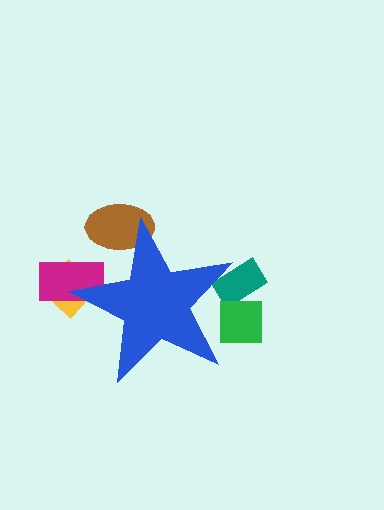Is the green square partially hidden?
Yes, the green square is partially hidden behind the blue star.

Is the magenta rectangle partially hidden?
Yes, the magenta rectangle is partially hidden behind the blue star.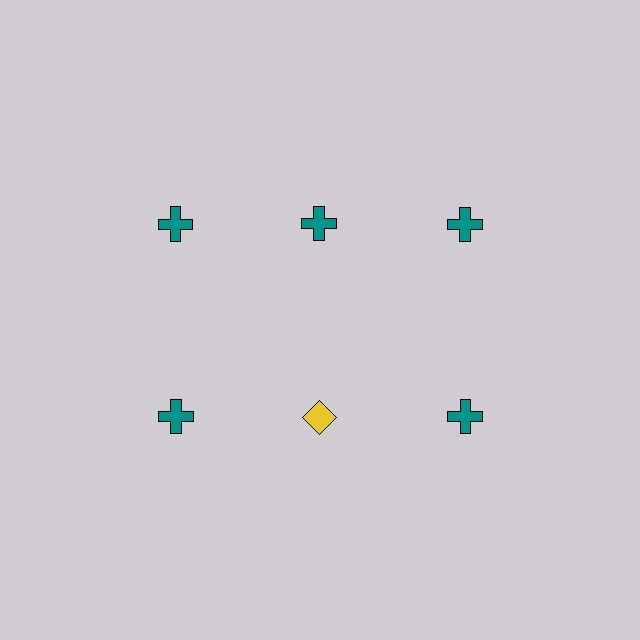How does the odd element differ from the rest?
It differs in both color (yellow instead of teal) and shape (diamond instead of cross).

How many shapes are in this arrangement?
There are 6 shapes arranged in a grid pattern.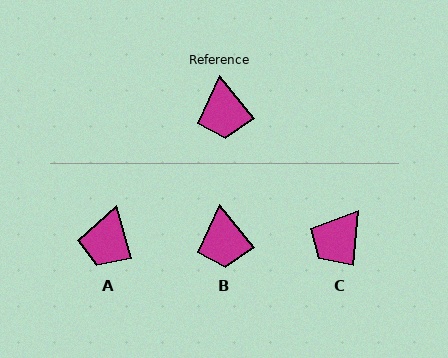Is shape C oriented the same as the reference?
No, it is off by about 45 degrees.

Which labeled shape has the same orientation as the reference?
B.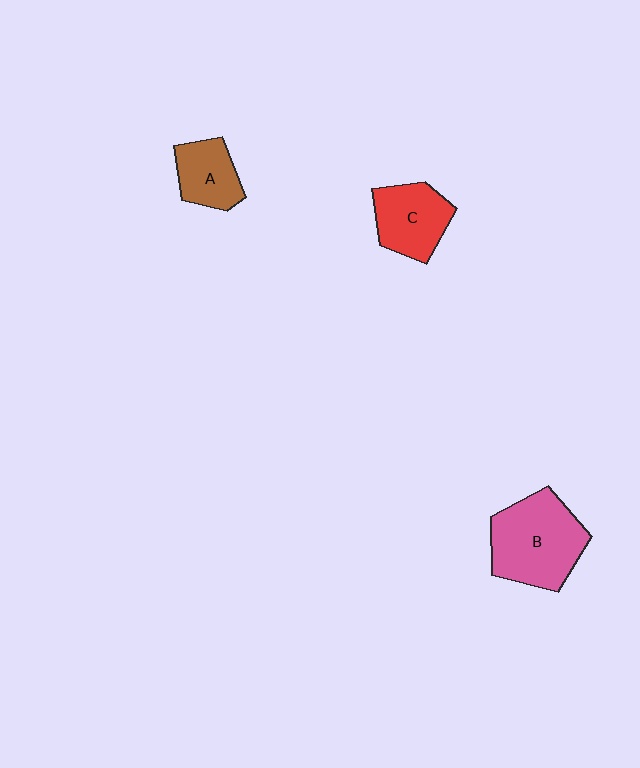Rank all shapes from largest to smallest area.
From largest to smallest: B (pink), C (red), A (brown).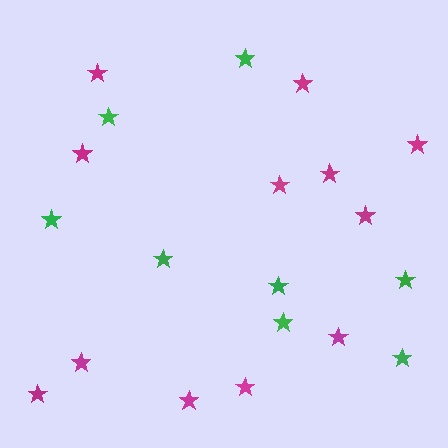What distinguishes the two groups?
There are 2 groups: one group of green stars (8) and one group of magenta stars (12).